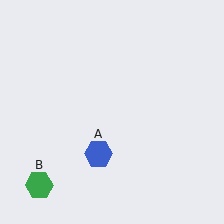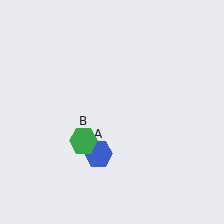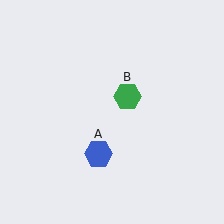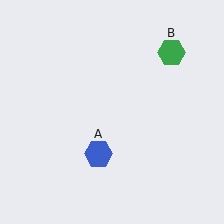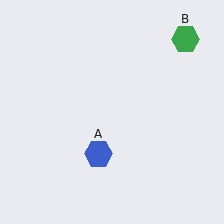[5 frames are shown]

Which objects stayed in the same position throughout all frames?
Blue hexagon (object A) remained stationary.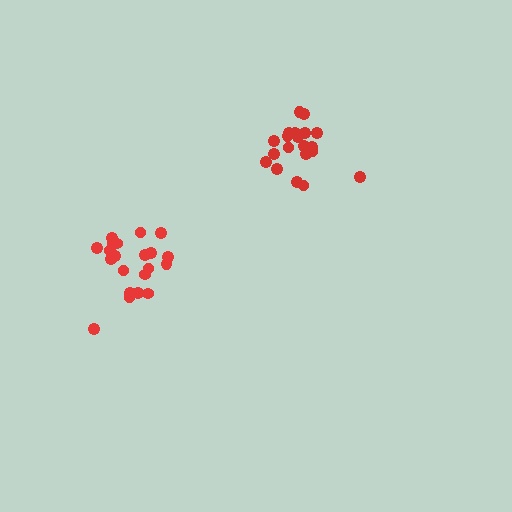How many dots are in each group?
Group 1: 21 dots, Group 2: 20 dots (41 total).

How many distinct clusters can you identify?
There are 2 distinct clusters.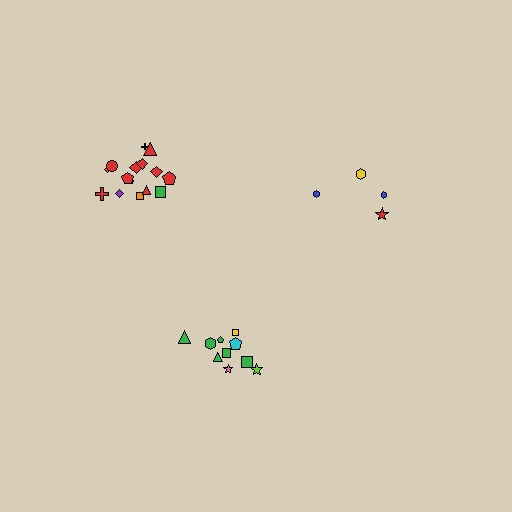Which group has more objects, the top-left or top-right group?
The top-left group.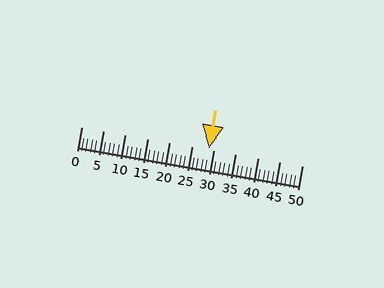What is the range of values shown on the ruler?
The ruler shows values from 0 to 50.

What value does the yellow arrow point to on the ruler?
The yellow arrow points to approximately 29.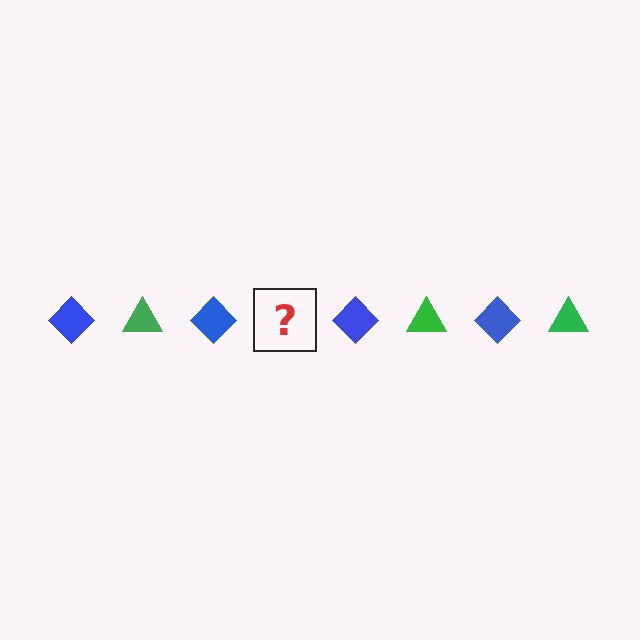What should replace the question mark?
The question mark should be replaced with a green triangle.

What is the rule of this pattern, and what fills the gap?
The rule is that the pattern alternates between blue diamond and green triangle. The gap should be filled with a green triangle.